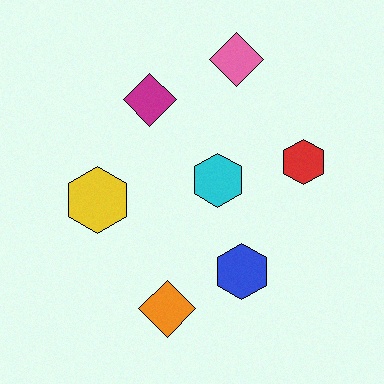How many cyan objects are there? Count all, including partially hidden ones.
There is 1 cyan object.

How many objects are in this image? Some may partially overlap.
There are 7 objects.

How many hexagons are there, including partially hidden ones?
There are 4 hexagons.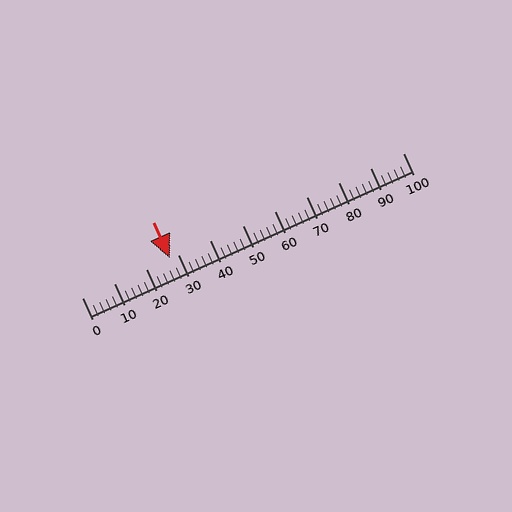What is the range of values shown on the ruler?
The ruler shows values from 0 to 100.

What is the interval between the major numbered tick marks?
The major tick marks are spaced 10 units apart.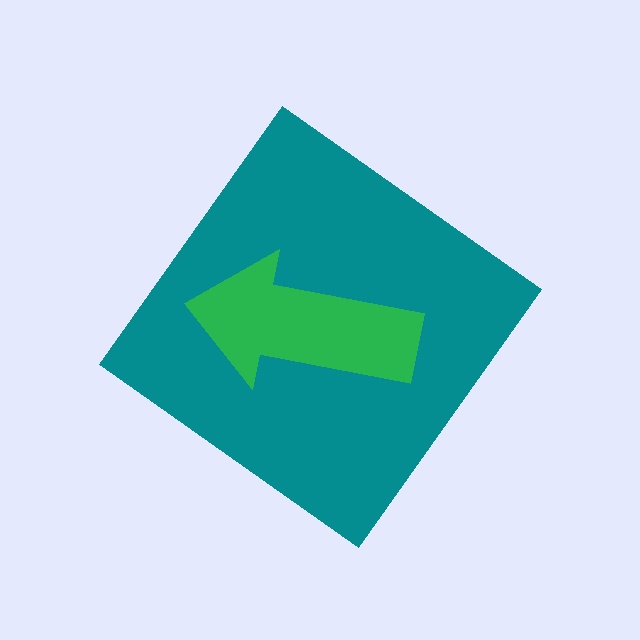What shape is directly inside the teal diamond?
The green arrow.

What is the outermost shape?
The teal diamond.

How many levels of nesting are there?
2.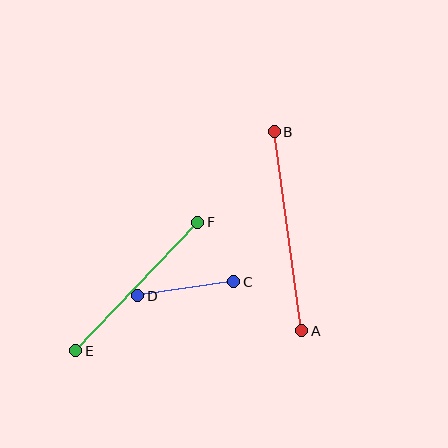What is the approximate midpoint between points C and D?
The midpoint is at approximately (186, 289) pixels.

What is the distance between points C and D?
The distance is approximately 97 pixels.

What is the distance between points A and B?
The distance is approximately 201 pixels.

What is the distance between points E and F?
The distance is approximately 177 pixels.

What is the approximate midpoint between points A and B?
The midpoint is at approximately (288, 231) pixels.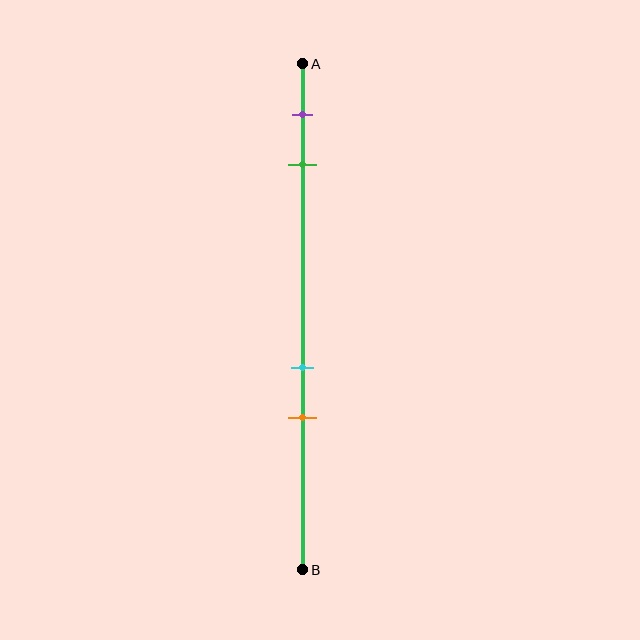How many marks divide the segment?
There are 4 marks dividing the segment.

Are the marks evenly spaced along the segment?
No, the marks are not evenly spaced.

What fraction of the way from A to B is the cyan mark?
The cyan mark is approximately 60% (0.6) of the way from A to B.